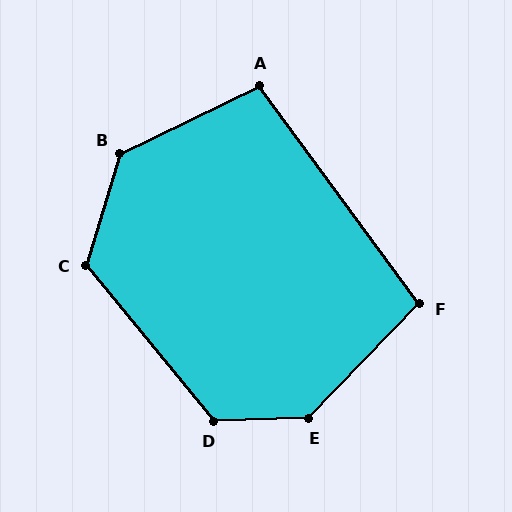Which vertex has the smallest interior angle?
F, at approximately 100 degrees.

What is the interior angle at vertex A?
Approximately 100 degrees (obtuse).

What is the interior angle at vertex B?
Approximately 133 degrees (obtuse).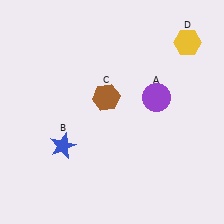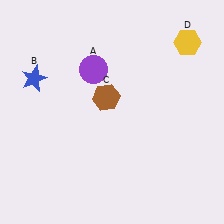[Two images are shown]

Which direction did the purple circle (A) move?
The purple circle (A) moved left.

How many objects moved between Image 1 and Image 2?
2 objects moved between the two images.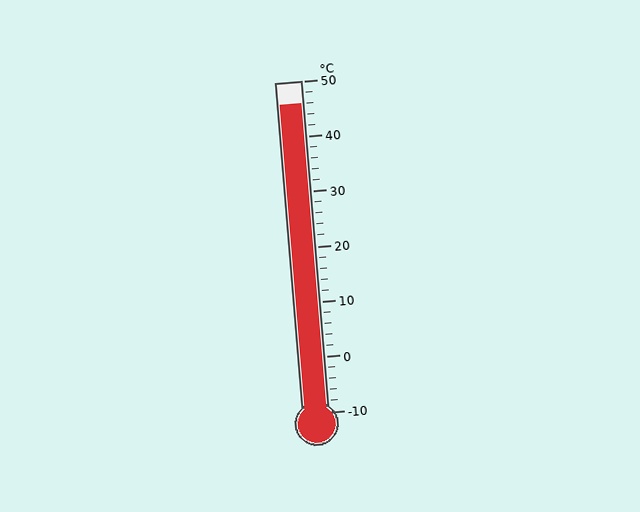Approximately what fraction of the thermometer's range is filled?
The thermometer is filled to approximately 95% of its range.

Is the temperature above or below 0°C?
The temperature is above 0°C.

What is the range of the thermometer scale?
The thermometer scale ranges from -10°C to 50°C.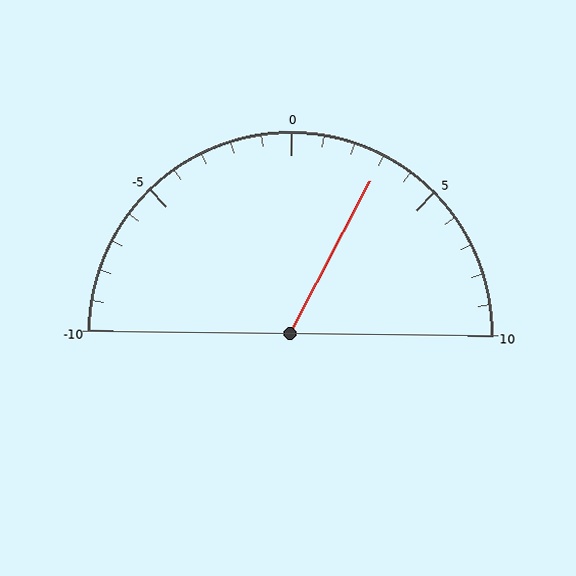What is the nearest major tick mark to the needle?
The nearest major tick mark is 5.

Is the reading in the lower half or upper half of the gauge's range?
The reading is in the upper half of the range (-10 to 10).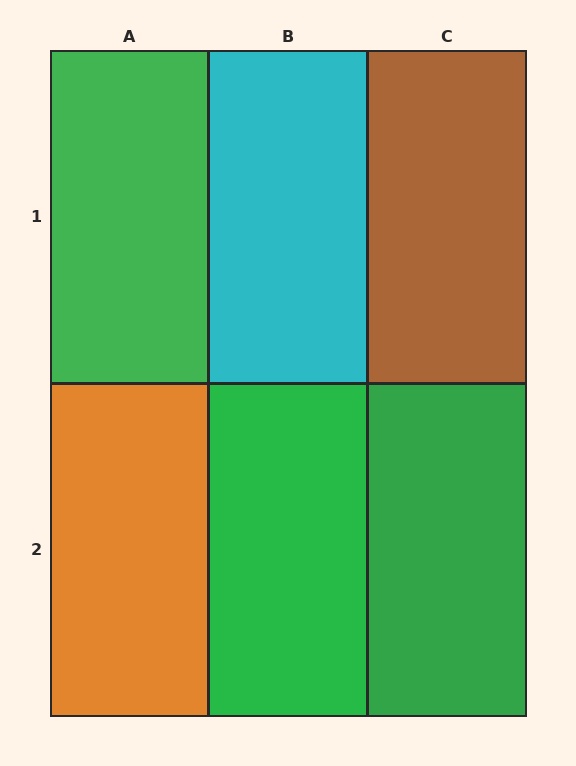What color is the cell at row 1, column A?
Green.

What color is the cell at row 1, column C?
Brown.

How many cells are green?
3 cells are green.